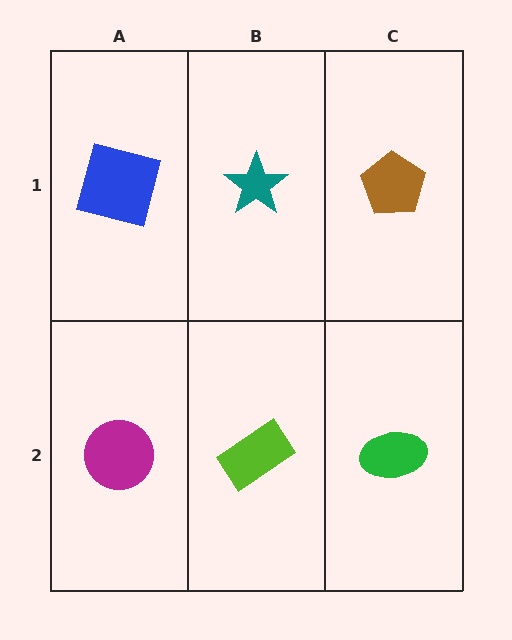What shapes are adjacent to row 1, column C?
A green ellipse (row 2, column C), a teal star (row 1, column B).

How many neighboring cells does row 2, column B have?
3.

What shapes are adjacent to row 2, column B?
A teal star (row 1, column B), a magenta circle (row 2, column A), a green ellipse (row 2, column C).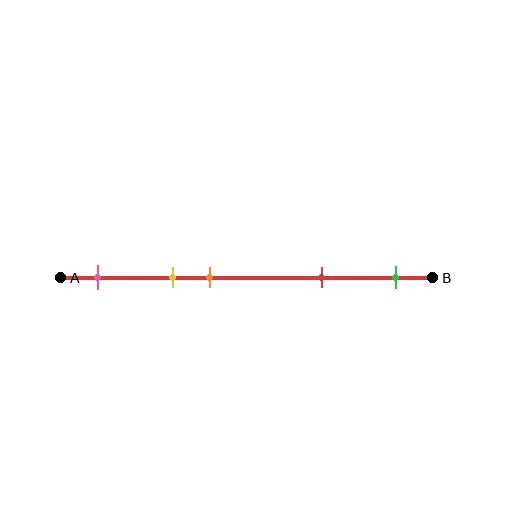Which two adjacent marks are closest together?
The yellow and orange marks are the closest adjacent pair.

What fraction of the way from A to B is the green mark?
The green mark is approximately 90% (0.9) of the way from A to B.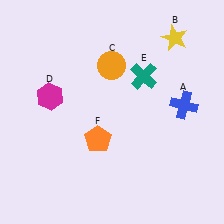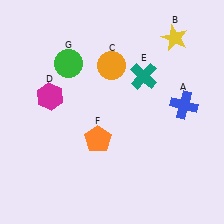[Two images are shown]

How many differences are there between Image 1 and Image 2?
There is 1 difference between the two images.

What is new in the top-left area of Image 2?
A green circle (G) was added in the top-left area of Image 2.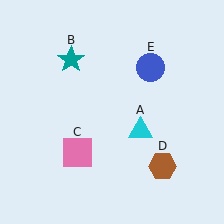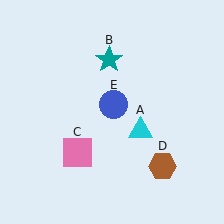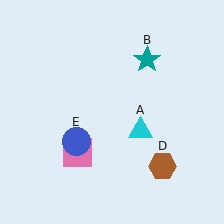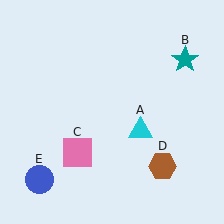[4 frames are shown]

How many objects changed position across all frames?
2 objects changed position: teal star (object B), blue circle (object E).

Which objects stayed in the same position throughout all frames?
Cyan triangle (object A) and pink square (object C) and brown hexagon (object D) remained stationary.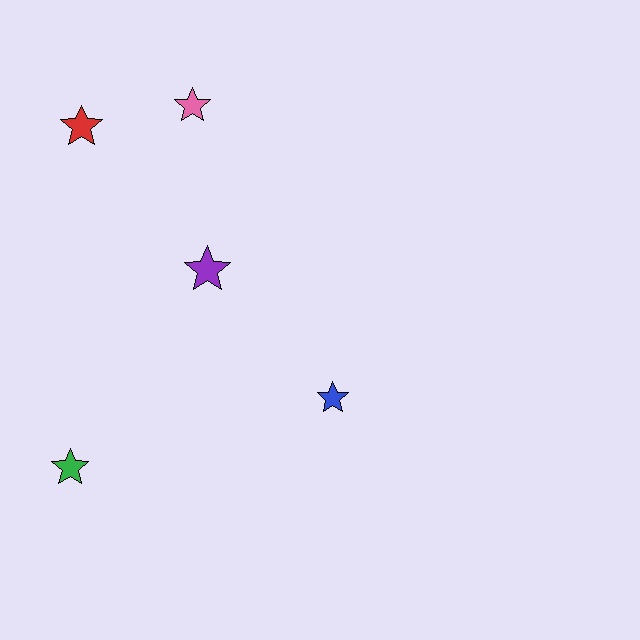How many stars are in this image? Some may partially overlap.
There are 5 stars.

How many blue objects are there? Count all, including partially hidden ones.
There is 1 blue object.